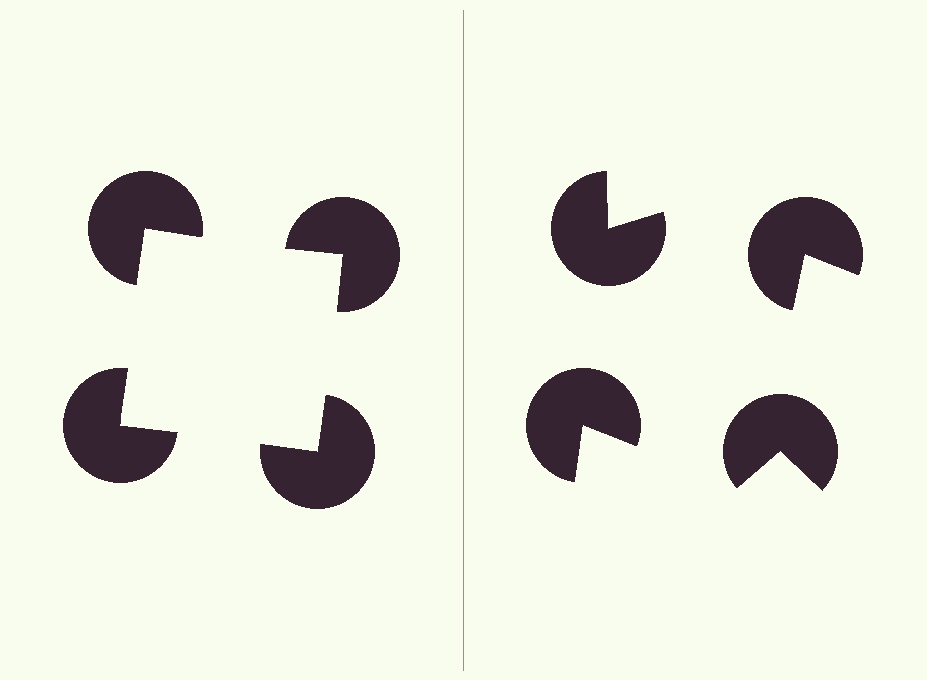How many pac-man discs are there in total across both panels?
8 — 4 on each side.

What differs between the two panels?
The pac-man discs are positioned identically on both sides; only the wedge orientations differ. On the left they align to a square; on the right they are misaligned.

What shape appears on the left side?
An illusory square.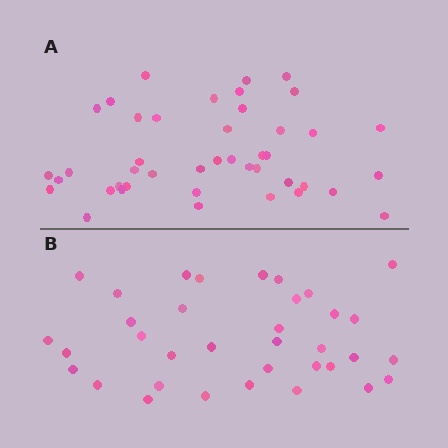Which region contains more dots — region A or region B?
Region A (the top region) has more dots.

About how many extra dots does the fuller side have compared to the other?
Region A has roughly 8 or so more dots than region B.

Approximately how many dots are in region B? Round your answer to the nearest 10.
About 40 dots. (The exact count is 35, which rounds to 40.)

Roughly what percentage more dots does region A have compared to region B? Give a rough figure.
About 25% more.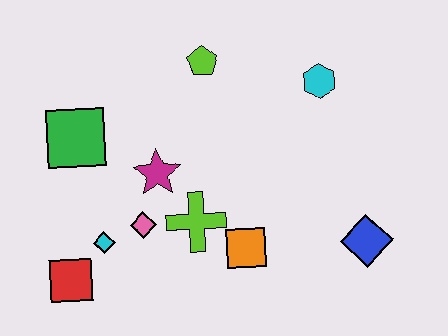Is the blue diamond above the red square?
Yes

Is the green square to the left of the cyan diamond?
Yes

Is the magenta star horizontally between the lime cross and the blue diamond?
No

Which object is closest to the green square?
The magenta star is closest to the green square.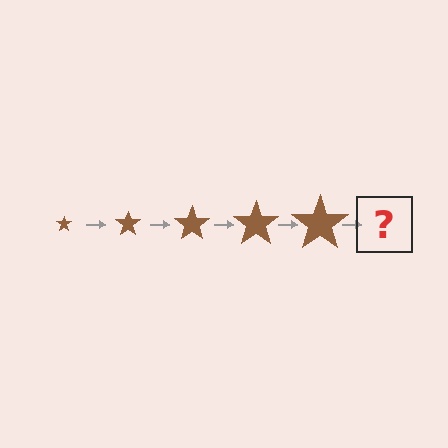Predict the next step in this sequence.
The next step is a brown star, larger than the previous one.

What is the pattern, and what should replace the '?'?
The pattern is that the star gets progressively larger each step. The '?' should be a brown star, larger than the previous one.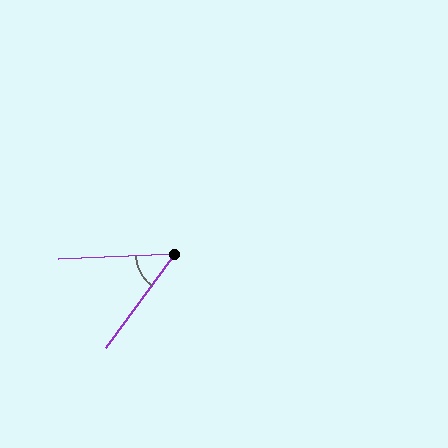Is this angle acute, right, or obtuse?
It is acute.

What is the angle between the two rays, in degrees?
Approximately 51 degrees.